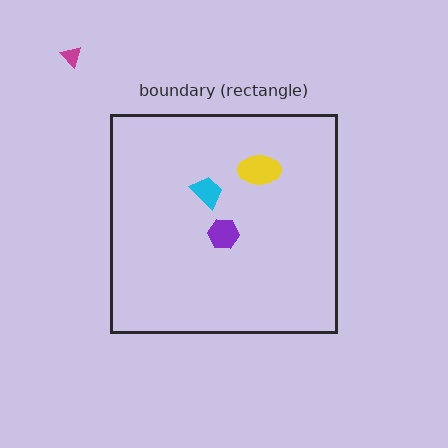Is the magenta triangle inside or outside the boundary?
Outside.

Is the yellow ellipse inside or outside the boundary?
Inside.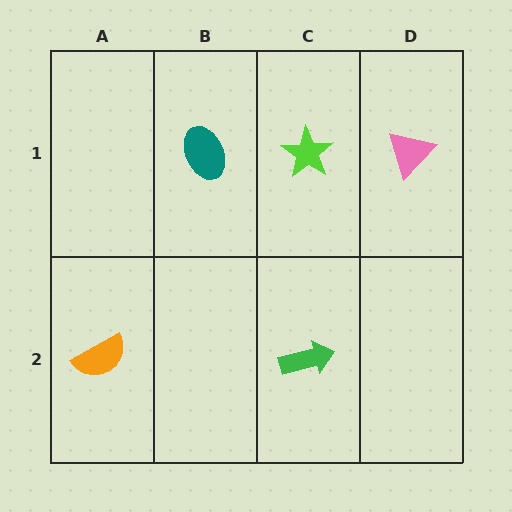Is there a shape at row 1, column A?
No, that cell is empty.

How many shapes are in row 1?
3 shapes.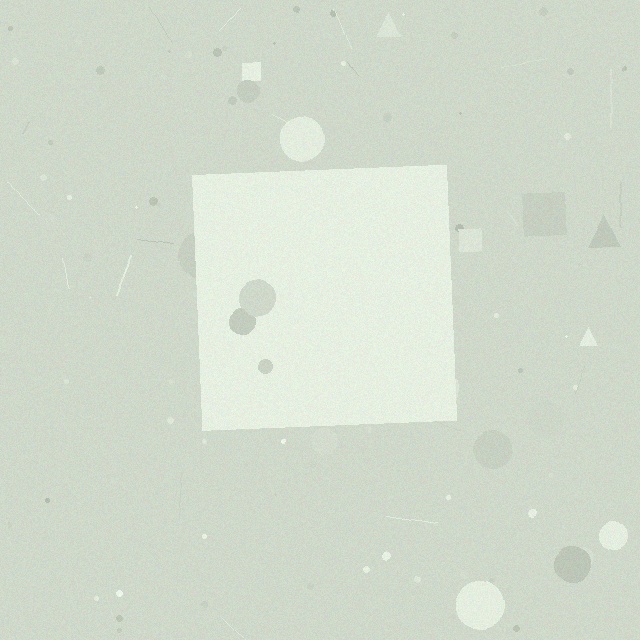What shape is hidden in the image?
A square is hidden in the image.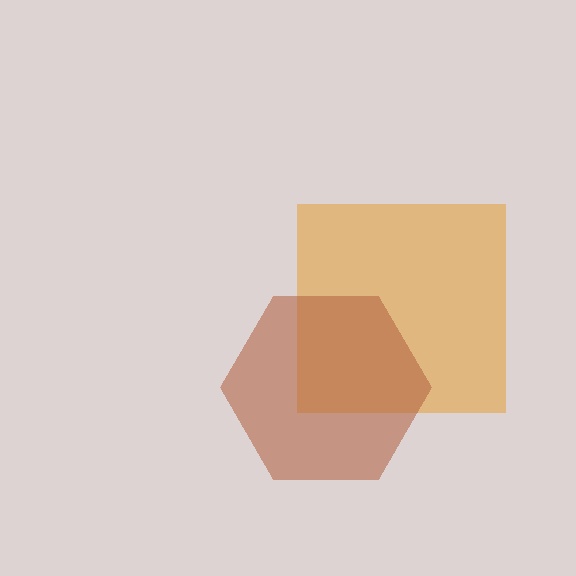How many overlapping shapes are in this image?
There are 2 overlapping shapes in the image.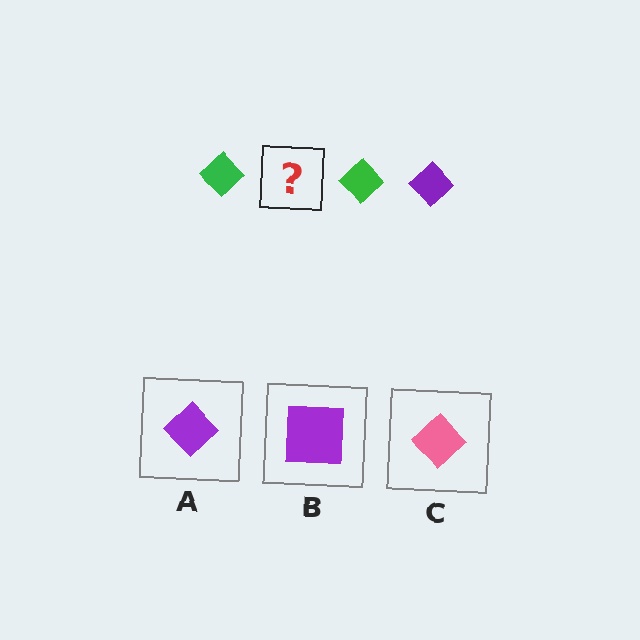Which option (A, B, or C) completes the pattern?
A.